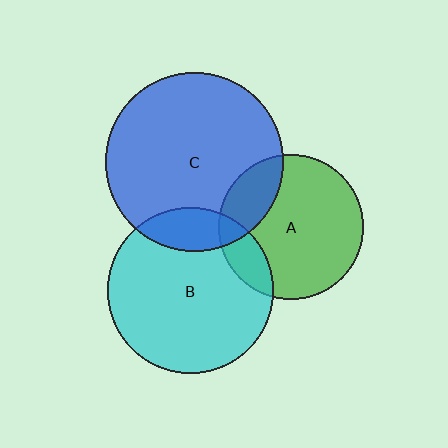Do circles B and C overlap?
Yes.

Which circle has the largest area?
Circle C (blue).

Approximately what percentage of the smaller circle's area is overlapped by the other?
Approximately 15%.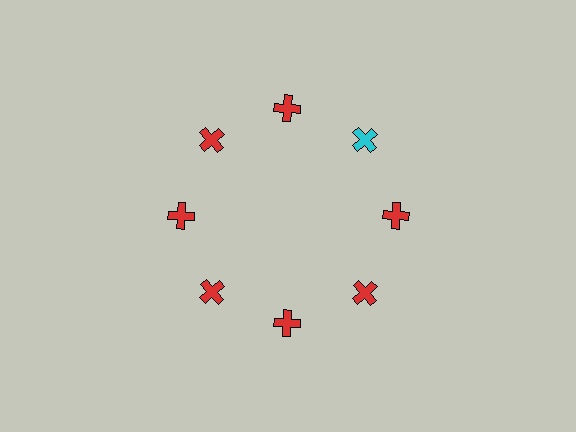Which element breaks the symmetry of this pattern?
The cyan cross at roughly the 2 o'clock position breaks the symmetry. All other shapes are red crosses.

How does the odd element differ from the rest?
It has a different color: cyan instead of red.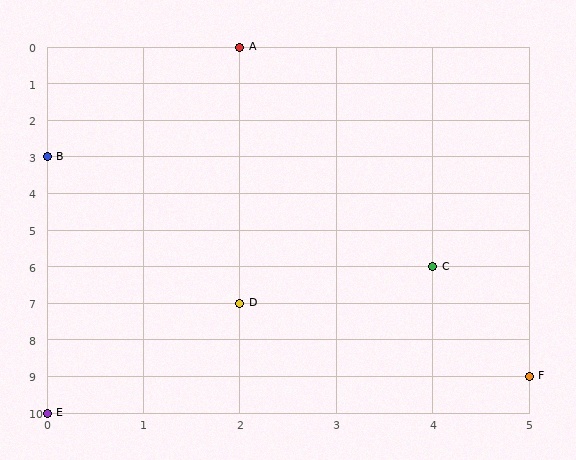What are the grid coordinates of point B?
Point B is at grid coordinates (0, 3).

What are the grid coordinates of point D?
Point D is at grid coordinates (2, 7).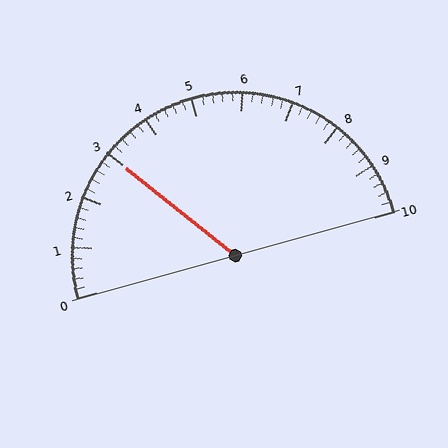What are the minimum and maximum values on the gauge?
The gauge ranges from 0 to 10.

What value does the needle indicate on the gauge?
The needle indicates approximately 3.0.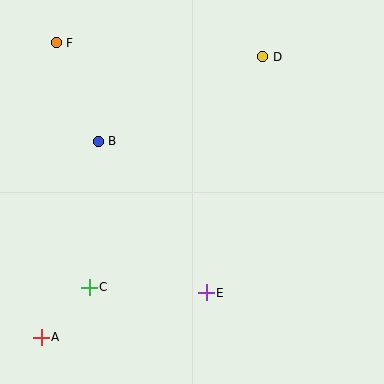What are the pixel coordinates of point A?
Point A is at (41, 337).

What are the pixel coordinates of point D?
Point D is at (263, 57).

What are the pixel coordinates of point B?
Point B is at (98, 141).